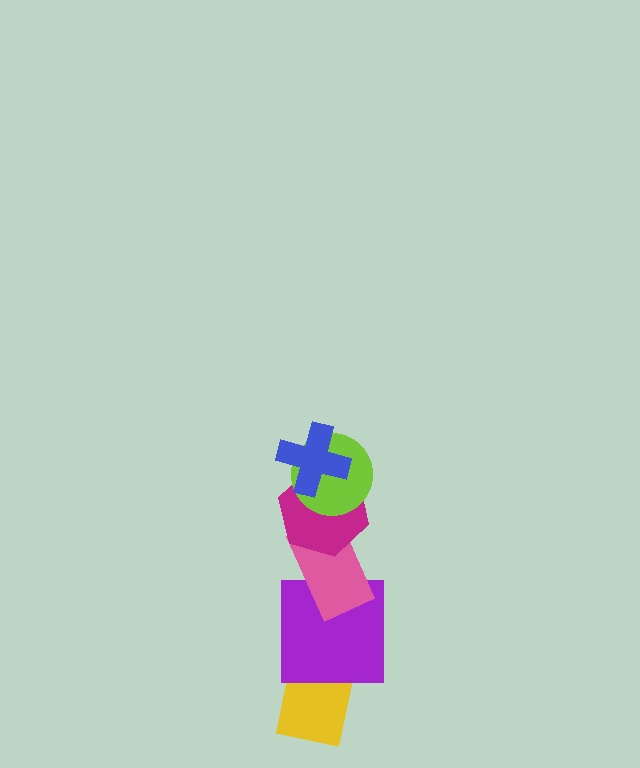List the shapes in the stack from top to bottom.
From top to bottom: the blue cross, the lime circle, the magenta hexagon, the pink rectangle, the purple square, the yellow rectangle.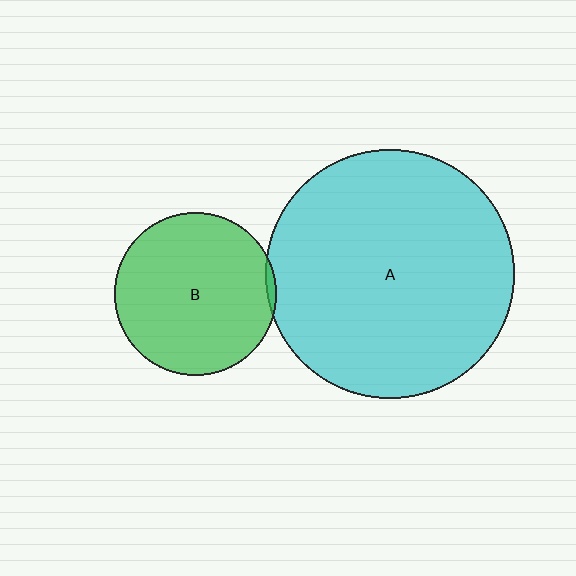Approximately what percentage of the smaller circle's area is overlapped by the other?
Approximately 5%.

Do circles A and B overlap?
Yes.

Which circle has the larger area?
Circle A (cyan).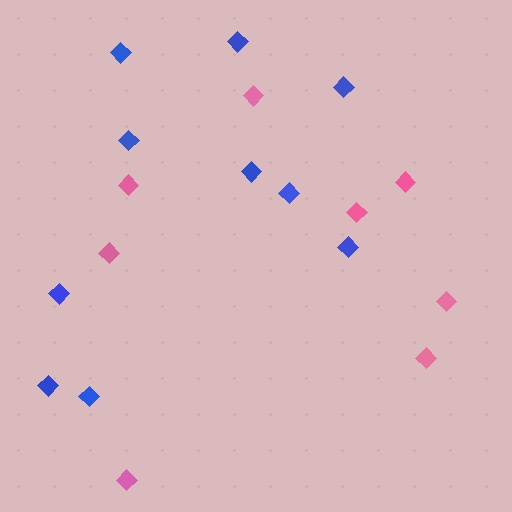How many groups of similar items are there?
There are 2 groups: one group of pink diamonds (8) and one group of blue diamonds (10).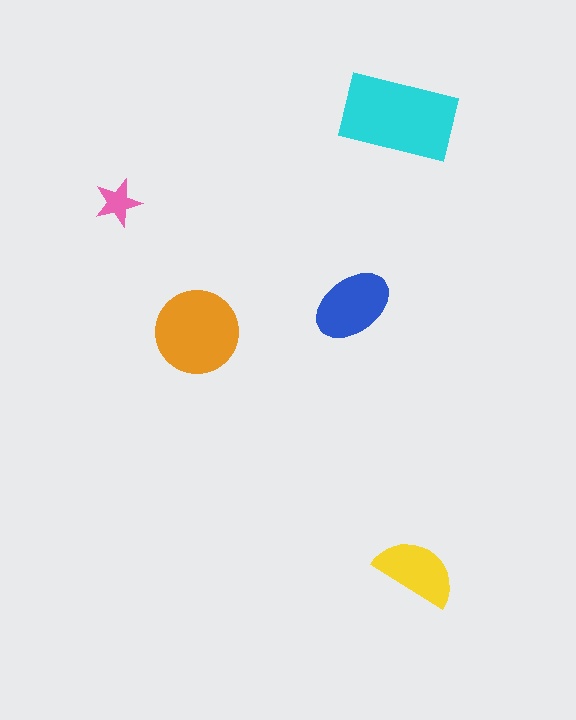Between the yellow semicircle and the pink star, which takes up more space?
The yellow semicircle.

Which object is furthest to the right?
The yellow semicircle is rightmost.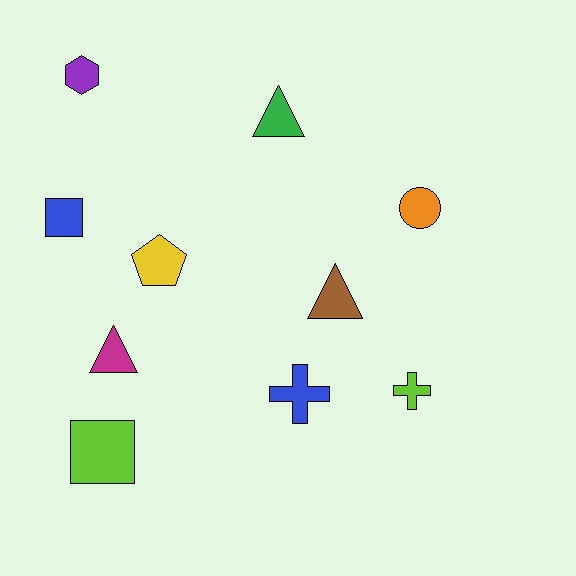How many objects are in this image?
There are 10 objects.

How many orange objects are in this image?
There is 1 orange object.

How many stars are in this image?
There are no stars.